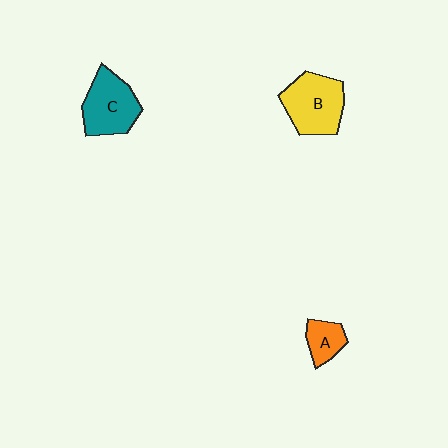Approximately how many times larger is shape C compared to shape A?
Approximately 2.1 times.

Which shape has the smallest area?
Shape A (orange).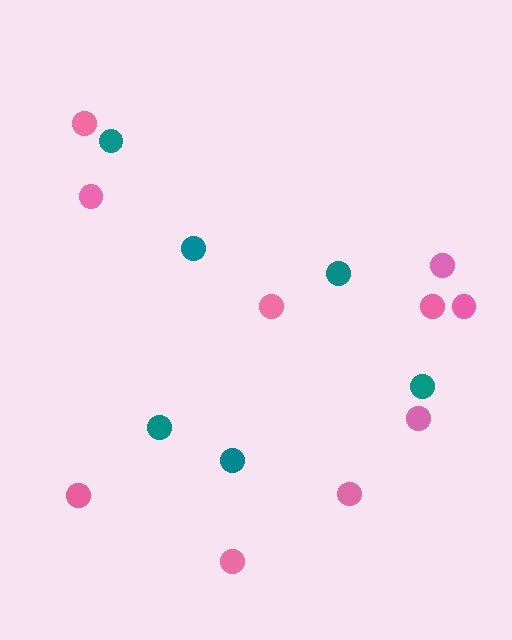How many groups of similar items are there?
There are 2 groups: one group of pink circles (10) and one group of teal circles (6).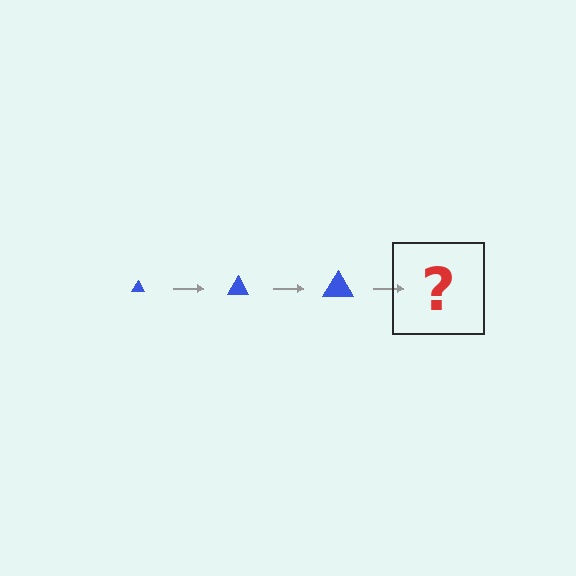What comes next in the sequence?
The next element should be a blue triangle, larger than the previous one.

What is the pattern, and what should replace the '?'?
The pattern is that the triangle gets progressively larger each step. The '?' should be a blue triangle, larger than the previous one.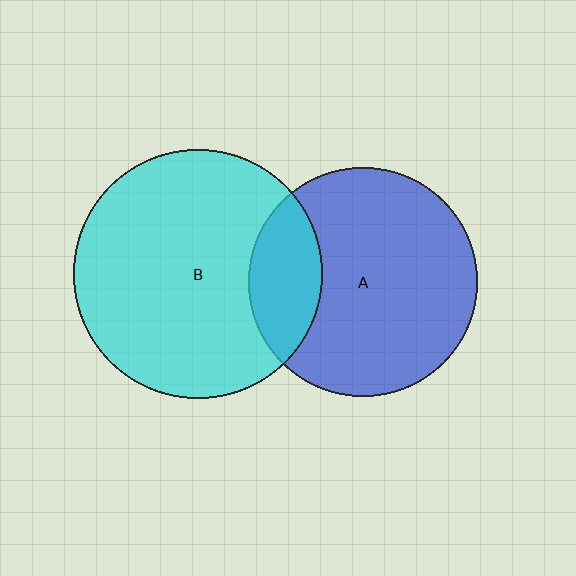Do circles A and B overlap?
Yes.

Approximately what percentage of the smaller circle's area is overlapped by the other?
Approximately 20%.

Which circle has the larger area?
Circle B (cyan).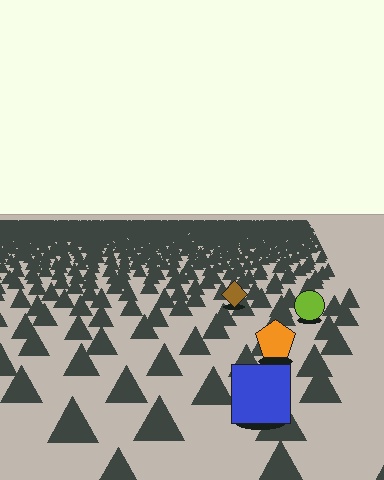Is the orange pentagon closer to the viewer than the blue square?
No. The blue square is closer — you can tell from the texture gradient: the ground texture is coarser near it.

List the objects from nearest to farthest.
From nearest to farthest: the blue square, the orange pentagon, the lime circle, the brown diamond.